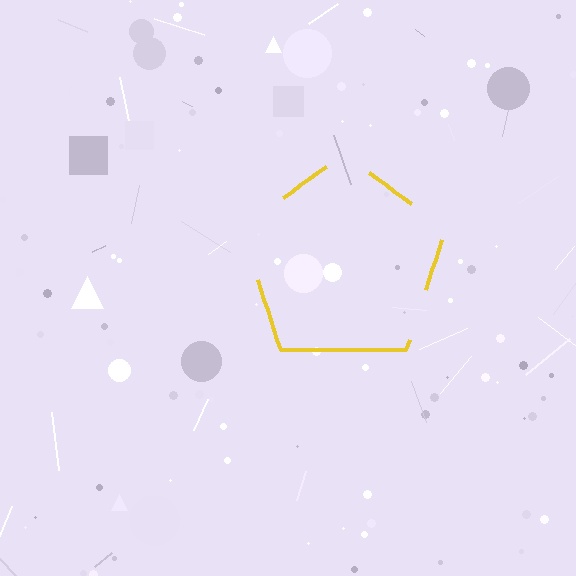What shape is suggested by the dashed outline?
The dashed outline suggests a pentagon.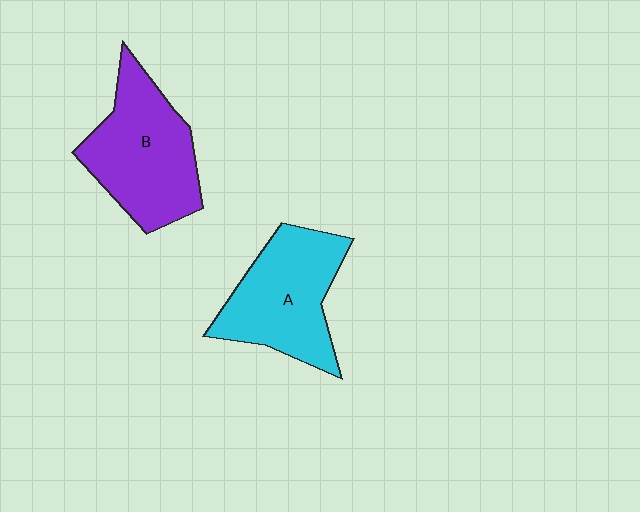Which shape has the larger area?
Shape B (purple).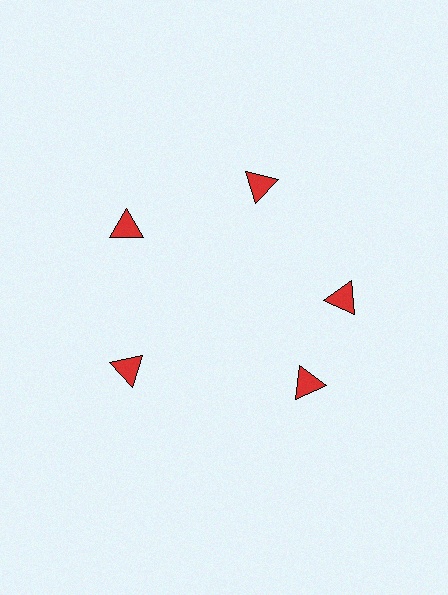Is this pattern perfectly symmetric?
No. The 5 red triangles are arranged in a ring, but one element near the 5 o'clock position is rotated out of alignment along the ring, breaking the 5-fold rotational symmetry.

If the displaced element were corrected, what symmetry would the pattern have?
It would have 5-fold rotational symmetry — the pattern would map onto itself every 72 degrees.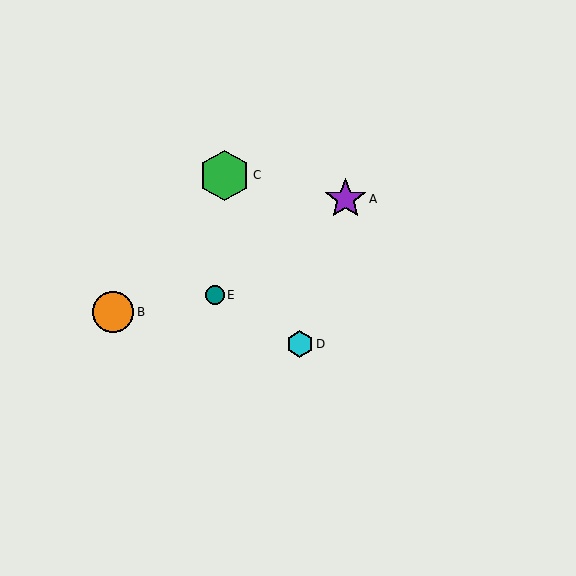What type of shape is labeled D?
Shape D is a cyan hexagon.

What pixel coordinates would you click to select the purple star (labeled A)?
Click at (345, 199) to select the purple star A.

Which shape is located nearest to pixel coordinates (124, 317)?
The orange circle (labeled B) at (113, 312) is nearest to that location.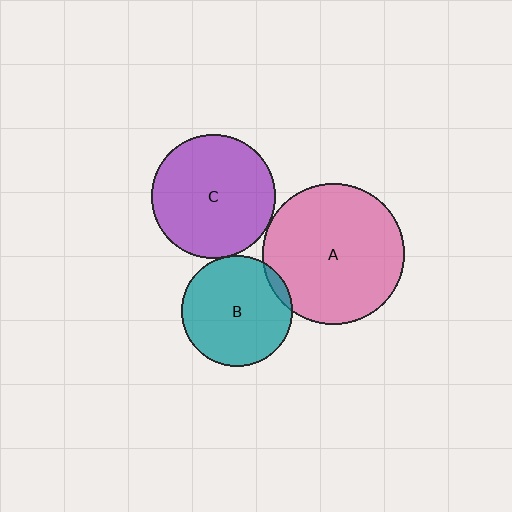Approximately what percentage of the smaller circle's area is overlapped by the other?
Approximately 5%.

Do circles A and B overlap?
Yes.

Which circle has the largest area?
Circle A (pink).